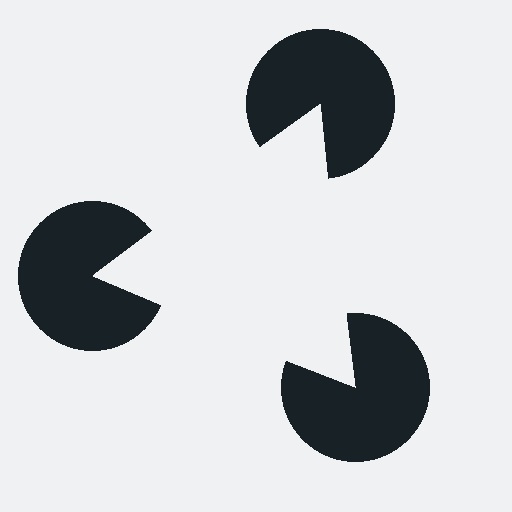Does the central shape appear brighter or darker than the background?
It typically appears slightly brighter than the background, even though no actual brightness change is drawn.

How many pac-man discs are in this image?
There are 3 — one at each vertex of the illusory triangle.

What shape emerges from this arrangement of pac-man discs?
An illusory triangle — its edges are inferred from the aligned wedge cuts in the pac-man discs, not physically drawn.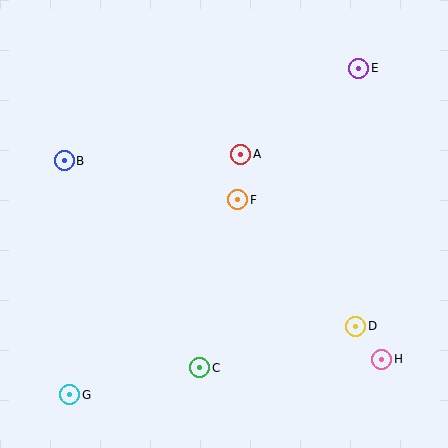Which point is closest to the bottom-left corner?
Point G is closest to the bottom-left corner.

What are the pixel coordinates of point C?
Point C is at (200, 368).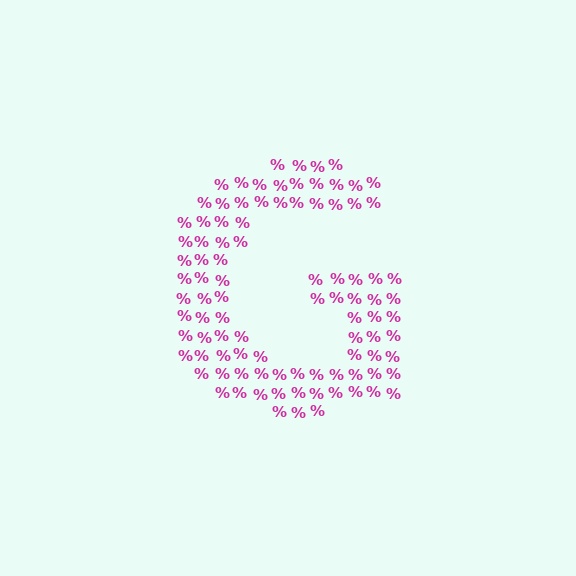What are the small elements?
The small elements are percent signs.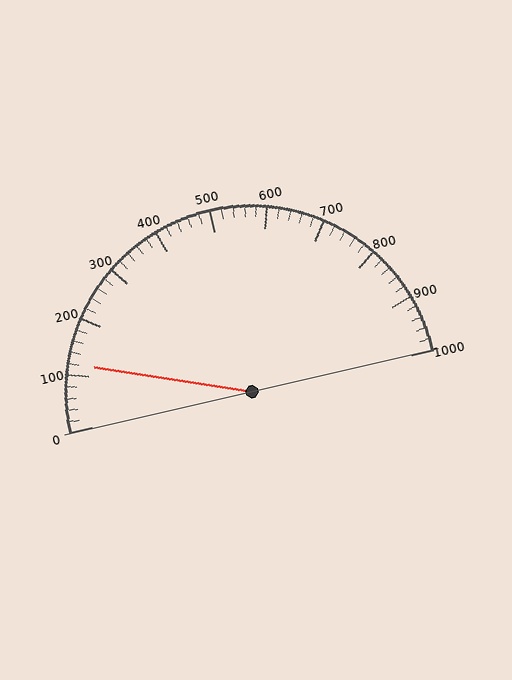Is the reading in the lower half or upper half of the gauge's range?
The reading is in the lower half of the range (0 to 1000).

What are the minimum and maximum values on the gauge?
The gauge ranges from 0 to 1000.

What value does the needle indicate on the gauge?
The needle indicates approximately 120.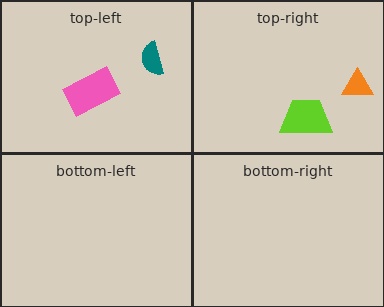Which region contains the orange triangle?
The top-right region.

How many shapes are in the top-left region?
2.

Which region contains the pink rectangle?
The top-left region.